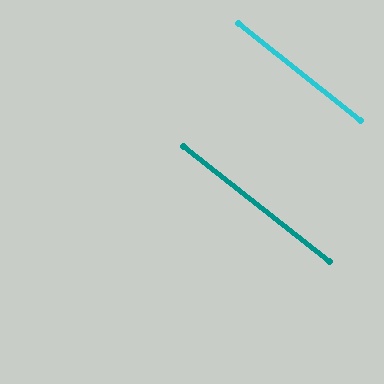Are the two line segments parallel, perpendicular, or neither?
Parallel — their directions differ by only 0.1°.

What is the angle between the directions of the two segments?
Approximately 0 degrees.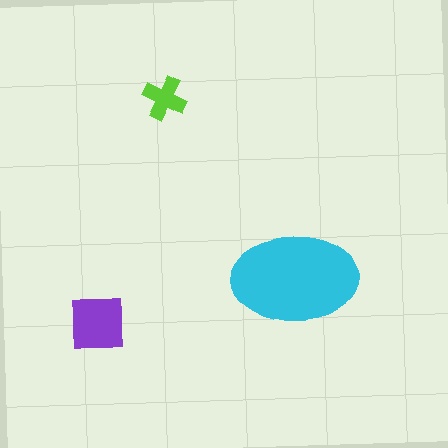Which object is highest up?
The lime cross is topmost.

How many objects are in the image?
There are 3 objects in the image.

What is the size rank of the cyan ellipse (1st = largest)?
1st.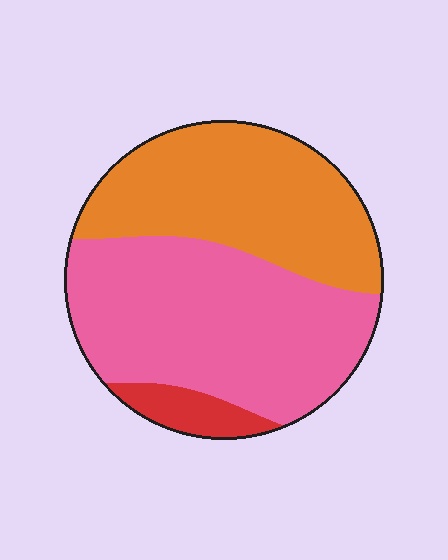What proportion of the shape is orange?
Orange covers around 40% of the shape.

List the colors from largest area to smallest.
From largest to smallest: pink, orange, red.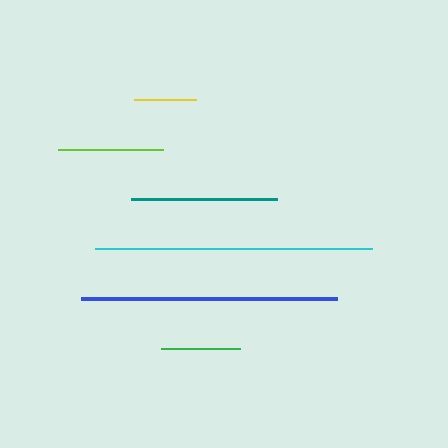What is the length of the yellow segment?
The yellow segment is approximately 62 pixels long.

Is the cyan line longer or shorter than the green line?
The cyan line is longer than the green line.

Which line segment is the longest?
The cyan line is the longest at approximately 277 pixels.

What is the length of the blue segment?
The blue segment is approximately 256 pixels long.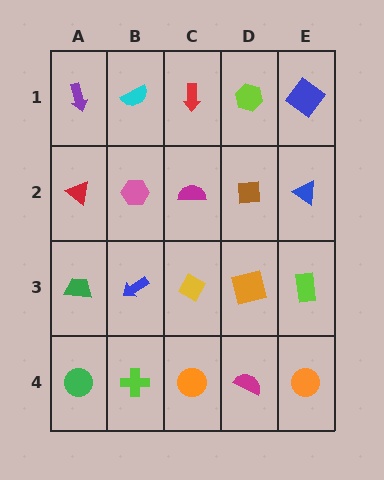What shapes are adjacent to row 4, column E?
A lime rectangle (row 3, column E), a magenta semicircle (row 4, column D).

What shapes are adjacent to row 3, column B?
A pink hexagon (row 2, column B), a lime cross (row 4, column B), a green trapezoid (row 3, column A), a yellow diamond (row 3, column C).